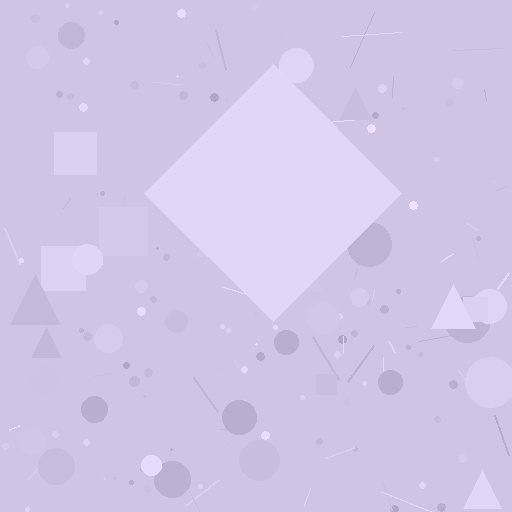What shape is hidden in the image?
A diamond is hidden in the image.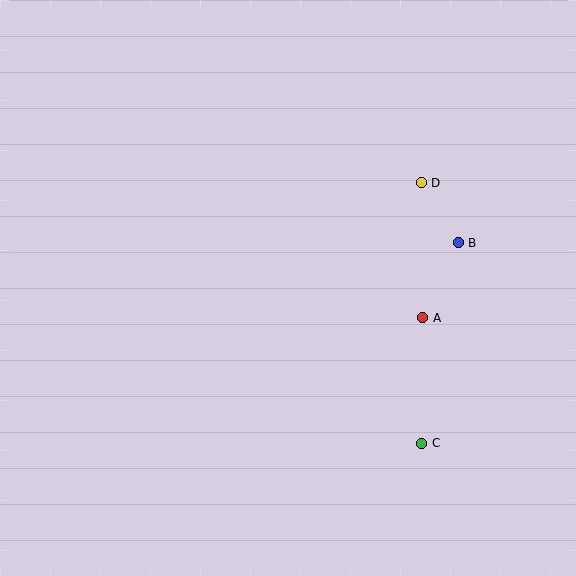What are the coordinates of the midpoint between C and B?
The midpoint between C and B is at (440, 343).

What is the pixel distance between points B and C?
The distance between B and C is 203 pixels.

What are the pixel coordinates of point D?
Point D is at (421, 183).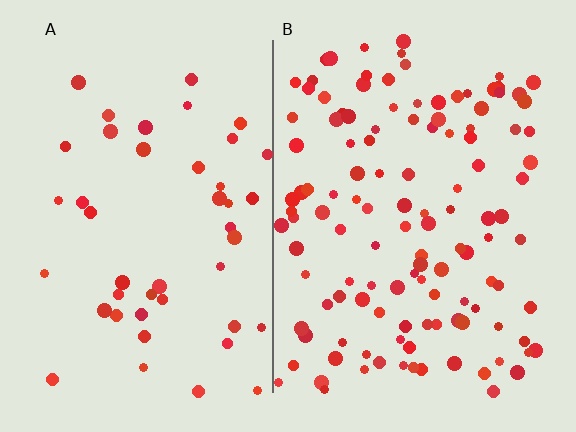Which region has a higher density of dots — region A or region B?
B (the right).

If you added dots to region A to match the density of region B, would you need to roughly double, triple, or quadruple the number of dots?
Approximately triple.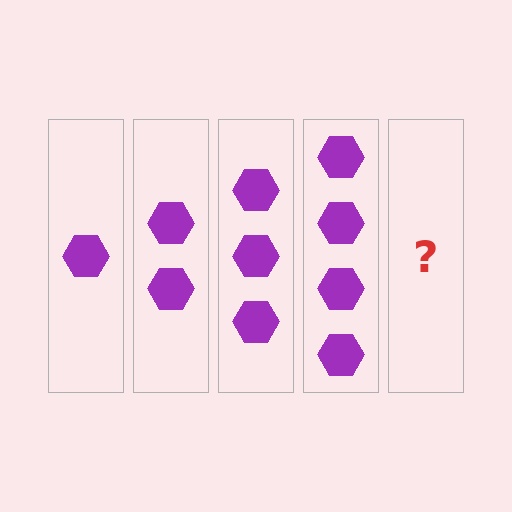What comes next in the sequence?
The next element should be 5 hexagons.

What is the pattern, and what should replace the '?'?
The pattern is that each step adds one more hexagon. The '?' should be 5 hexagons.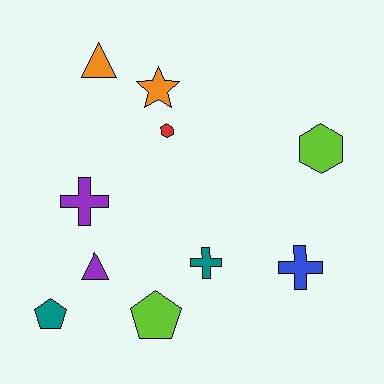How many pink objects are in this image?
There are no pink objects.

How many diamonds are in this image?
There are no diamonds.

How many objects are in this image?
There are 10 objects.